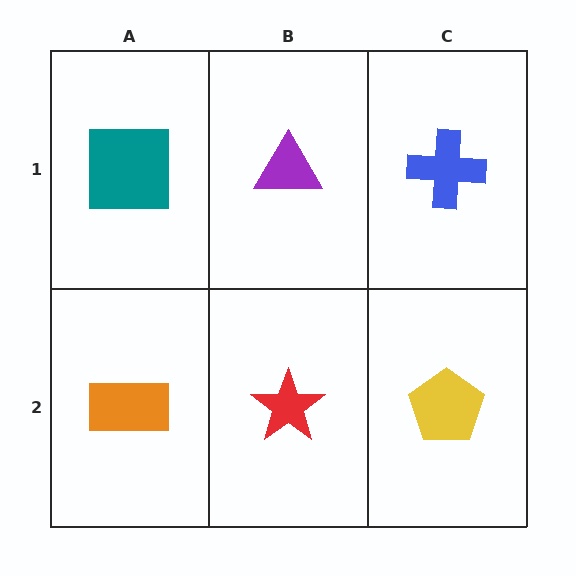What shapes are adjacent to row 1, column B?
A red star (row 2, column B), a teal square (row 1, column A), a blue cross (row 1, column C).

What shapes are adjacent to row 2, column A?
A teal square (row 1, column A), a red star (row 2, column B).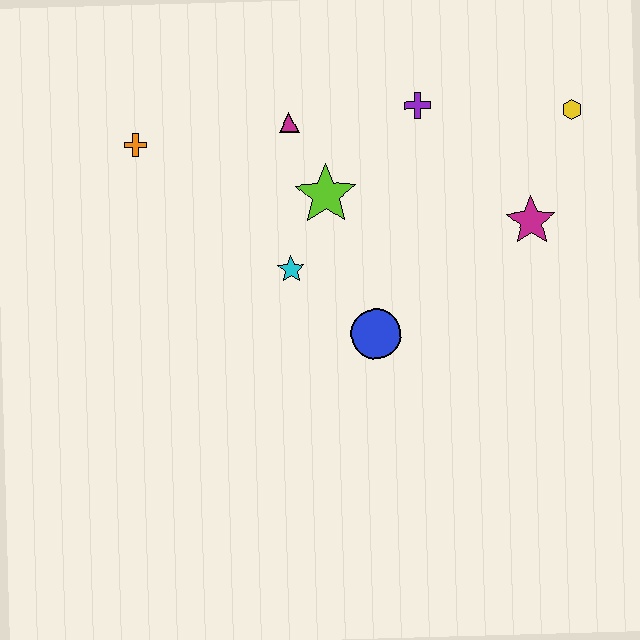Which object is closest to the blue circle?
The cyan star is closest to the blue circle.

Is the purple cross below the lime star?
No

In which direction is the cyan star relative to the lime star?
The cyan star is below the lime star.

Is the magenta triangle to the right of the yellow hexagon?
No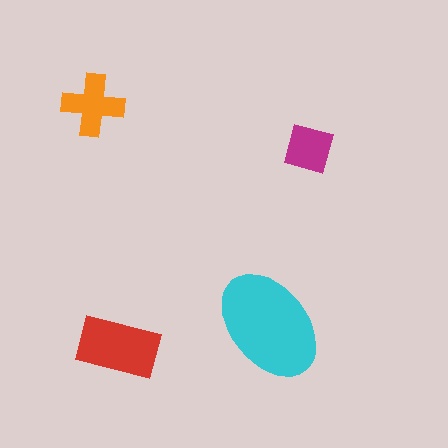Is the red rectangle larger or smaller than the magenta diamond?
Larger.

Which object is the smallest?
The magenta diamond.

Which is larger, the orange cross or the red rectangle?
The red rectangle.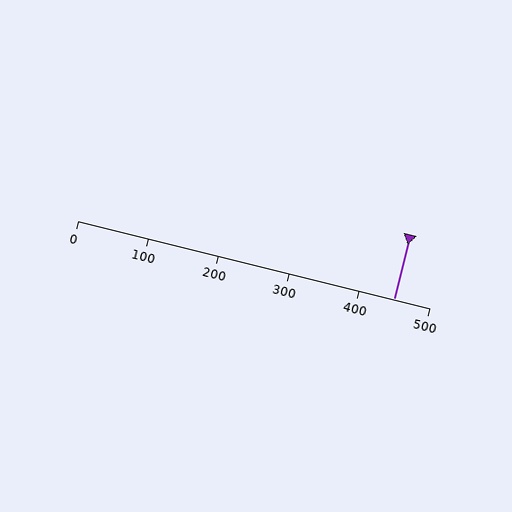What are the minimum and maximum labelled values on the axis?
The axis runs from 0 to 500.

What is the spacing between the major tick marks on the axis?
The major ticks are spaced 100 apart.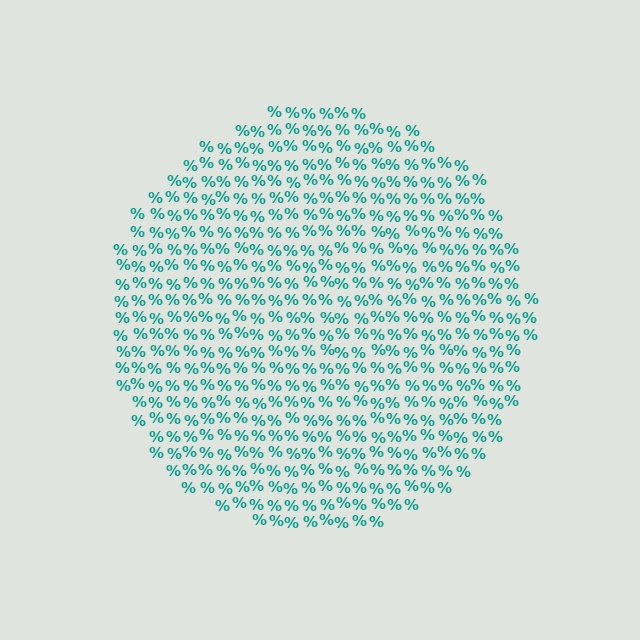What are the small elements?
The small elements are percent signs.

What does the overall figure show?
The overall figure shows a circle.